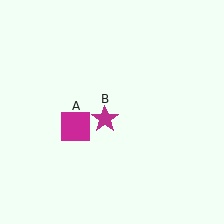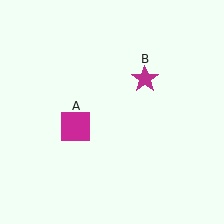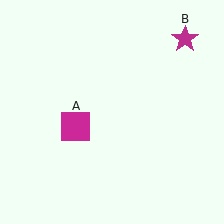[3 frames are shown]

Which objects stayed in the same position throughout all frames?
Magenta square (object A) remained stationary.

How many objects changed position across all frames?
1 object changed position: magenta star (object B).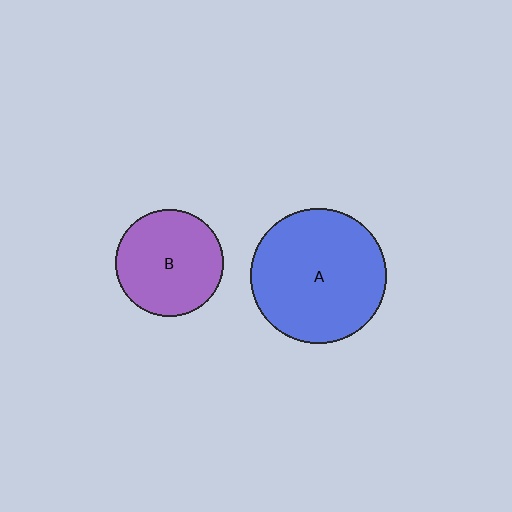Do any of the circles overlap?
No, none of the circles overlap.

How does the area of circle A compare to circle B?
Approximately 1.6 times.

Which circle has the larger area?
Circle A (blue).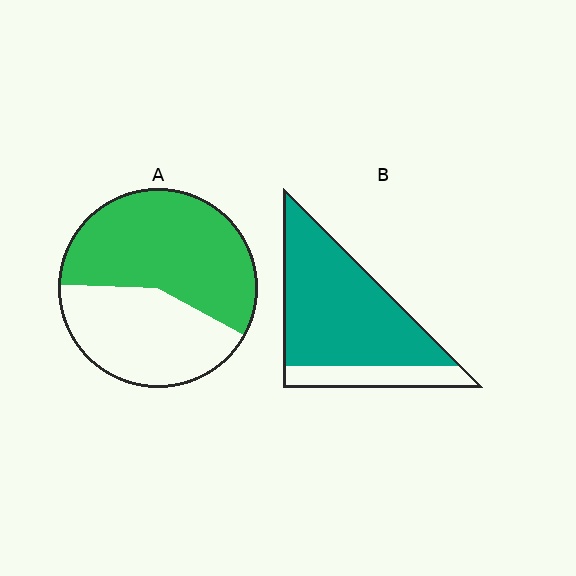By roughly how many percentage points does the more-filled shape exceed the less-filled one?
By roughly 20 percentage points (B over A).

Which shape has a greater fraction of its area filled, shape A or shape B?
Shape B.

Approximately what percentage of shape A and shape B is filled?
A is approximately 55% and B is approximately 80%.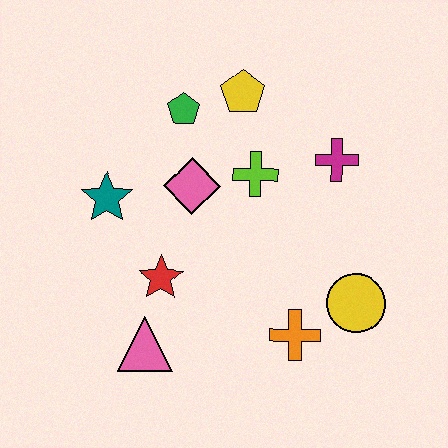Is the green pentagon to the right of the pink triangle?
Yes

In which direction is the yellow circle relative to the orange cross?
The yellow circle is to the right of the orange cross.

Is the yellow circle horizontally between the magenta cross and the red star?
No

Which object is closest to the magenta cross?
The lime cross is closest to the magenta cross.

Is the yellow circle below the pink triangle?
No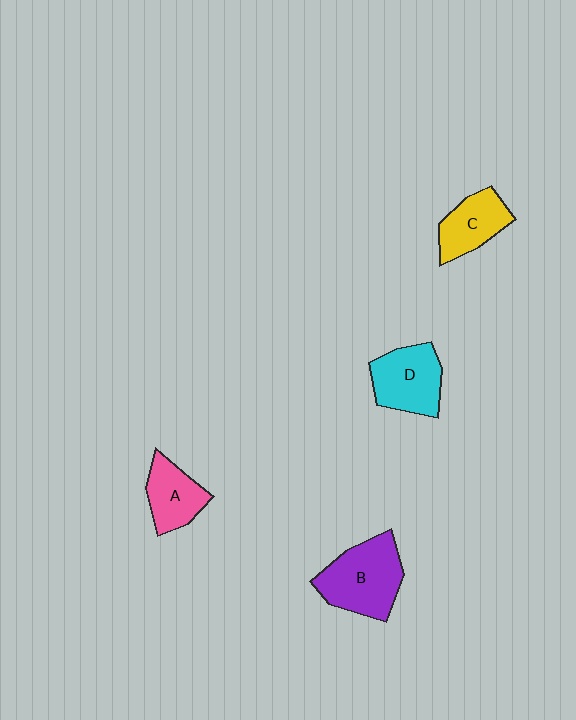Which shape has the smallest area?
Shape A (pink).